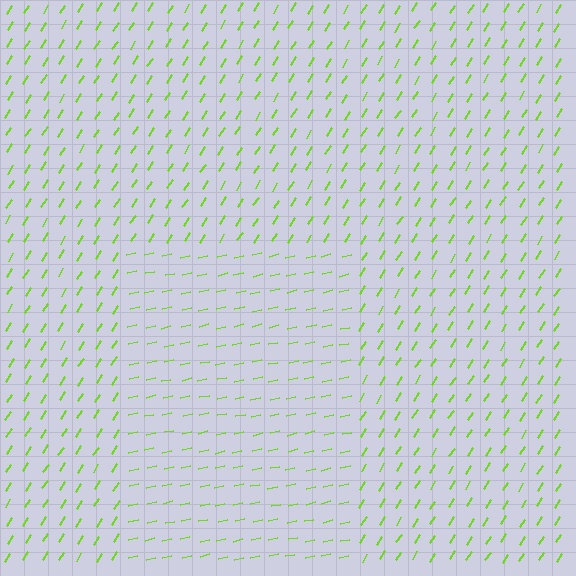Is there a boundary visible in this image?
Yes, there is a texture boundary formed by a change in line orientation.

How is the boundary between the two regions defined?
The boundary is defined purely by a change in line orientation (approximately 45 degrees difference). All lines are the same color and thickness.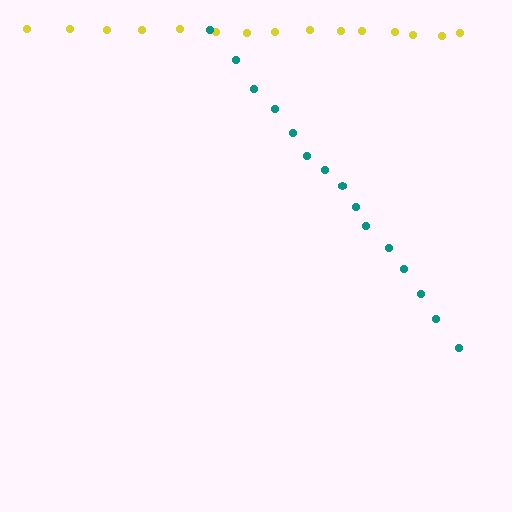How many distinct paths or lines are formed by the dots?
There are 2 distinct paths.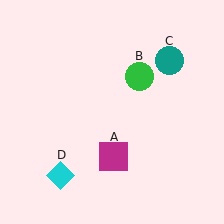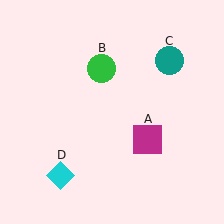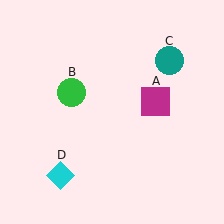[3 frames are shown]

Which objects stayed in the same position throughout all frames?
Teal circle (object C) and cyan diamond (object D) remained stationary.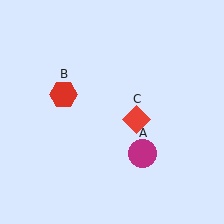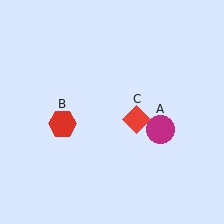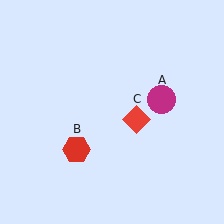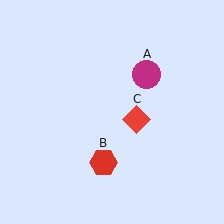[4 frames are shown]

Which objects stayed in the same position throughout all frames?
Red diamond (object C) remained stationary.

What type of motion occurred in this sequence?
The magenta circle (object A), red hexagon (object B) rotated counterclockwise around the center of the scene.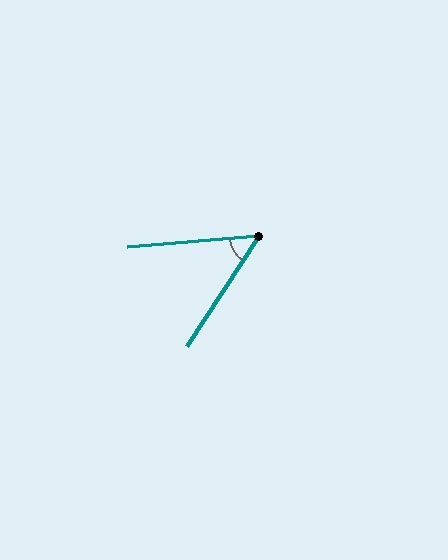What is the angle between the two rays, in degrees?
Approximately 52 degrees.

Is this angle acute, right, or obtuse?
It is acute.